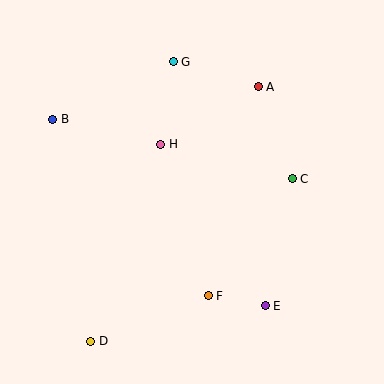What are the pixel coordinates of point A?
Point A is at (258, 87).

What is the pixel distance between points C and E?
The distance between C and E is 130 pixels.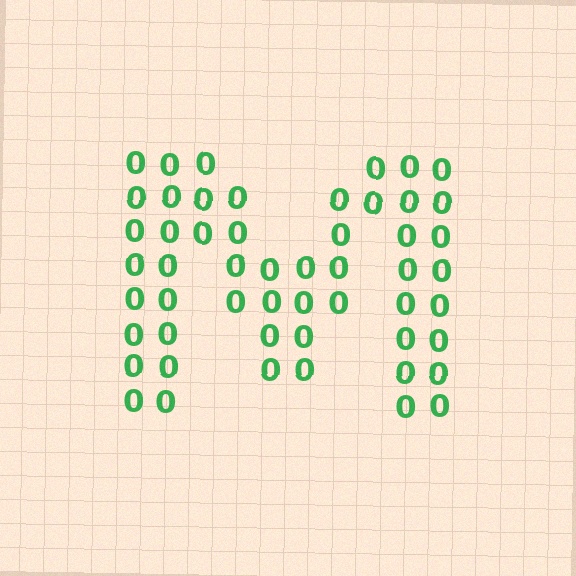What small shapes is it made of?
It is made of small digit 0's.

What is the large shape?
The large shape is the letter M.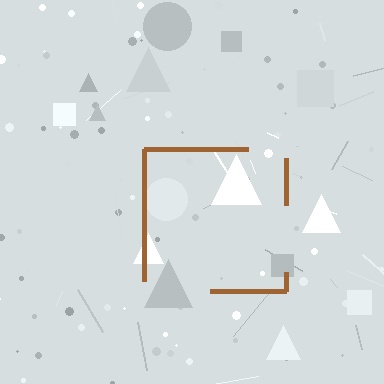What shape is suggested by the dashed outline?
The dashed outline suggests a square.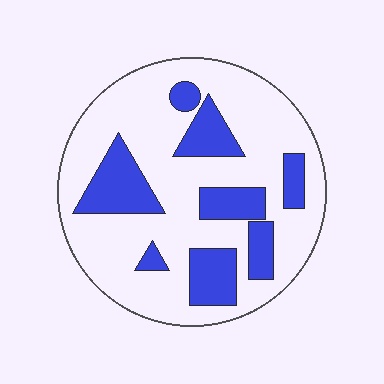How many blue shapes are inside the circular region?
8.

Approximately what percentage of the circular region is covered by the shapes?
Approximately 25%.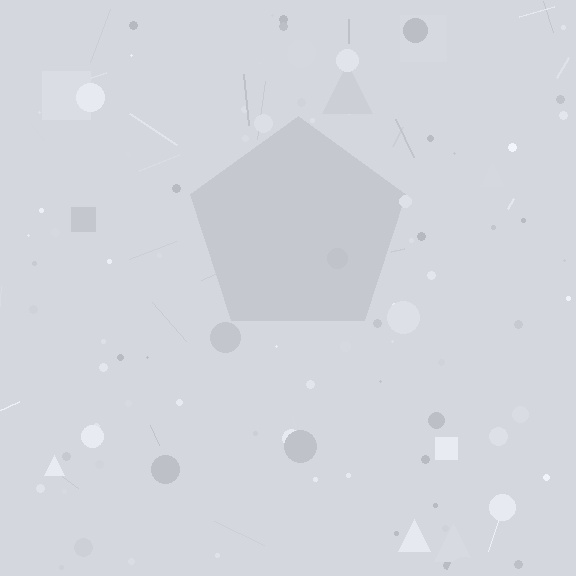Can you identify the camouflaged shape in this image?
The camouflaged shape is a pentagon.